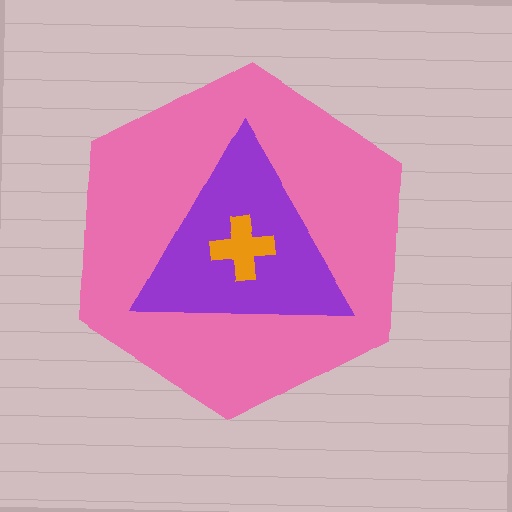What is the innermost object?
The orange cross.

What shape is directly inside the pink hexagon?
The purple triangle.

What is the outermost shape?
The pink hexagon.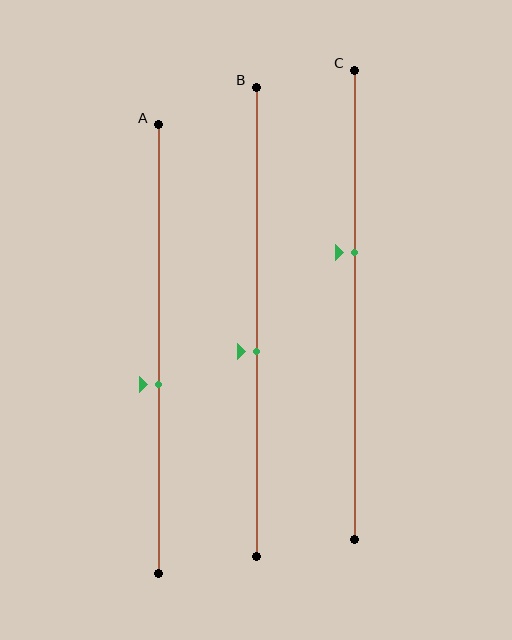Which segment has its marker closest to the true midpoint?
Segment B has its marker closest to the true midpoint.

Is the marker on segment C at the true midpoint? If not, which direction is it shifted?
No, the marker on segment C is shifted upward by about 11% of the segment length.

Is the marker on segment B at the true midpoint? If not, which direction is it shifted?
No, the marker on segment B is shifted downward by about 6% of the segment length.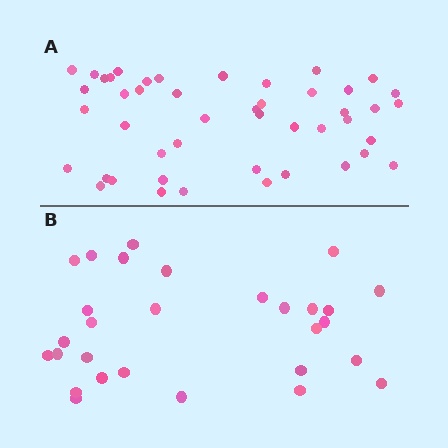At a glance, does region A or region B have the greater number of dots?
Region A (the top region) has more dots.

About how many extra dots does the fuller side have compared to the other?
Region A has approximately 15 more dots than region B.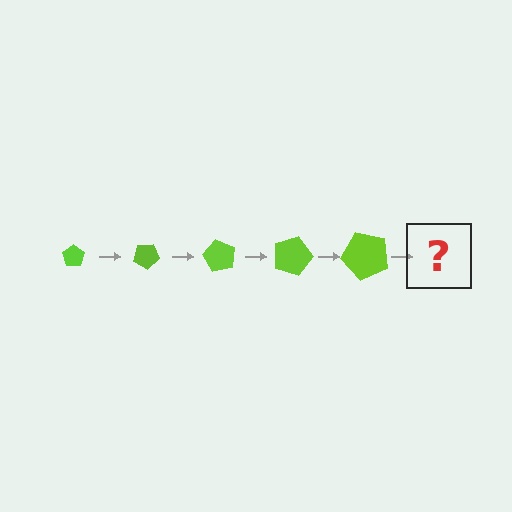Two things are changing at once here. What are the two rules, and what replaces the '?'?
The two rules are that the pentagon grows larger each step and it rotates 30 degrees each step. The '?' should be a pentagon, larger than the previous one and rotated 150 degrees from the start.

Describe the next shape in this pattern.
It should be a pentagon, larger than the previous one and rotated 150 degrees from the start.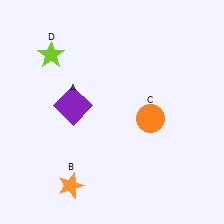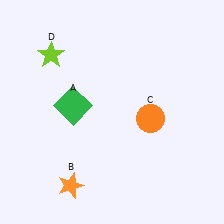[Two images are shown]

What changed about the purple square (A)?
In Image 1, A is purple. In Image 2, it changed to green.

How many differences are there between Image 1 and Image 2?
There is 1 difference between the two images.